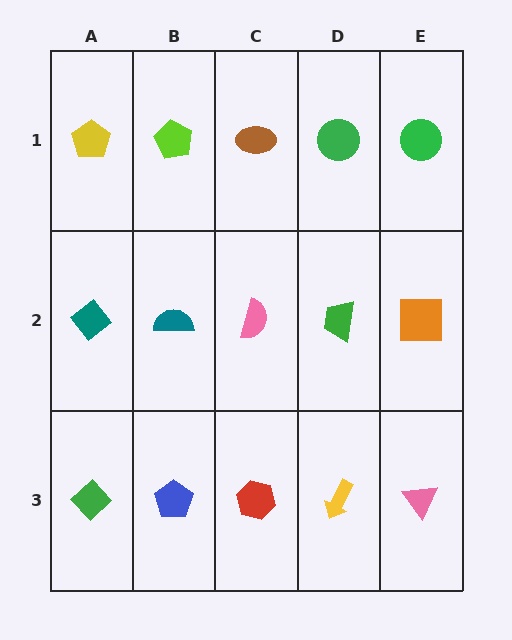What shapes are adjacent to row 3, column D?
A green trapezoid (row 2, column D), a red hexagon (row 3, column C), a pink triangle (row 3, column E).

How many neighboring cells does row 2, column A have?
3.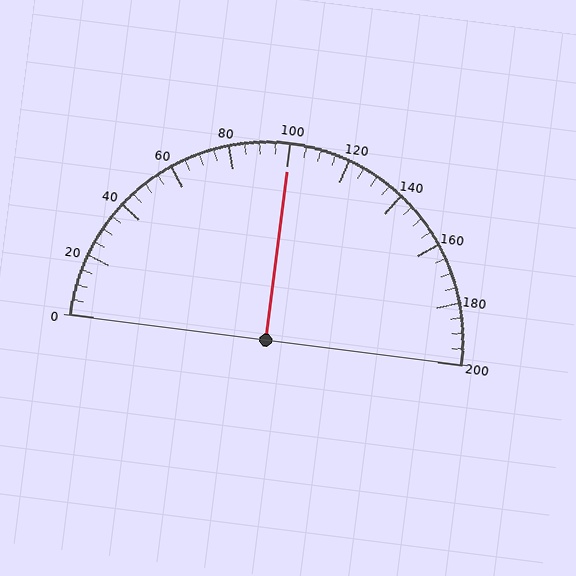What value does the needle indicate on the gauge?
The needle indicates approximately 100.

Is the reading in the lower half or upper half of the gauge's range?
The reading is in the upper half of the range (0 to 200).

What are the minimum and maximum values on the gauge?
The gauge ranges from 0 to 200.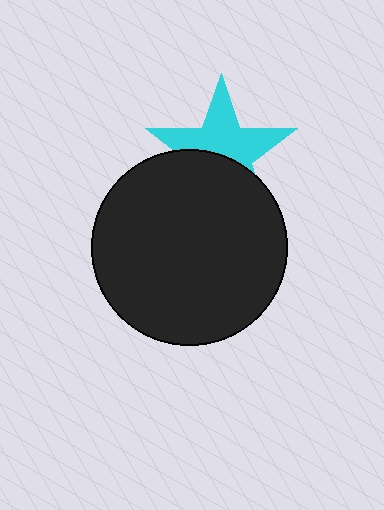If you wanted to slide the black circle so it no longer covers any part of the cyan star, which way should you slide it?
Slide it down — that is the most direct way to separate the two shapes.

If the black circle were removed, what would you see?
You would see the complete cyan star.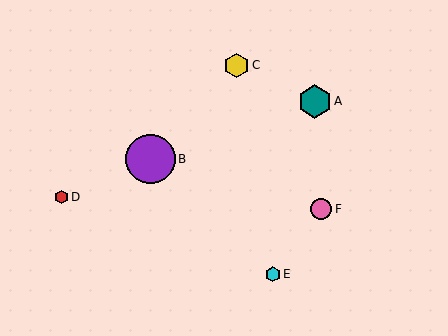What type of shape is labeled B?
Shape B is a purple circle.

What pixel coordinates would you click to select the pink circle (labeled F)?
Click at (321, 209) to select the pink circle F.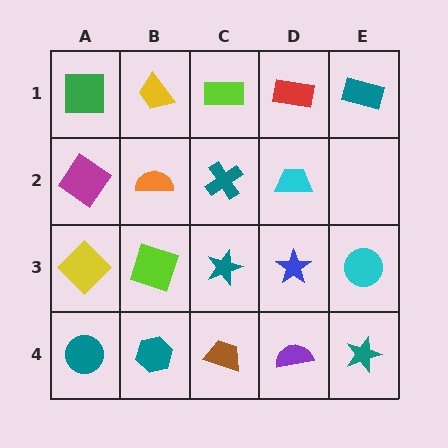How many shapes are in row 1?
5 shapes.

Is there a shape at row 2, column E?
No, that cell is empty.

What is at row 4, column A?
A teal circle.